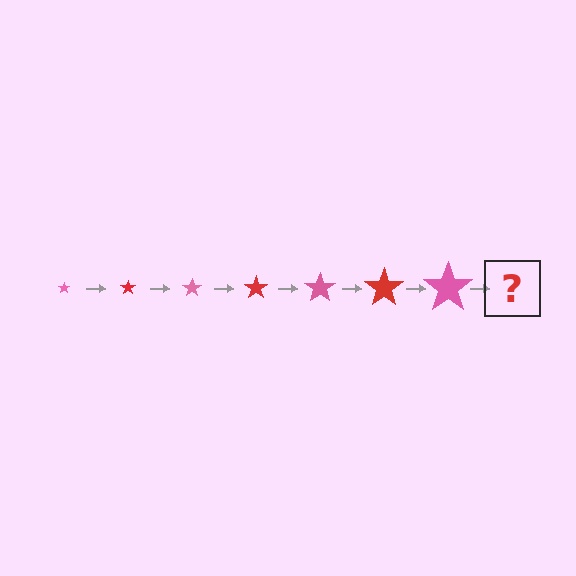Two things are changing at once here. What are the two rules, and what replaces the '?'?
The two rules are that the star grows larger each step and the color cycles through pink and red. The '?' should be a red star, larger than the previous one.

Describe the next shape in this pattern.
It should be a red star, larger than the previous one.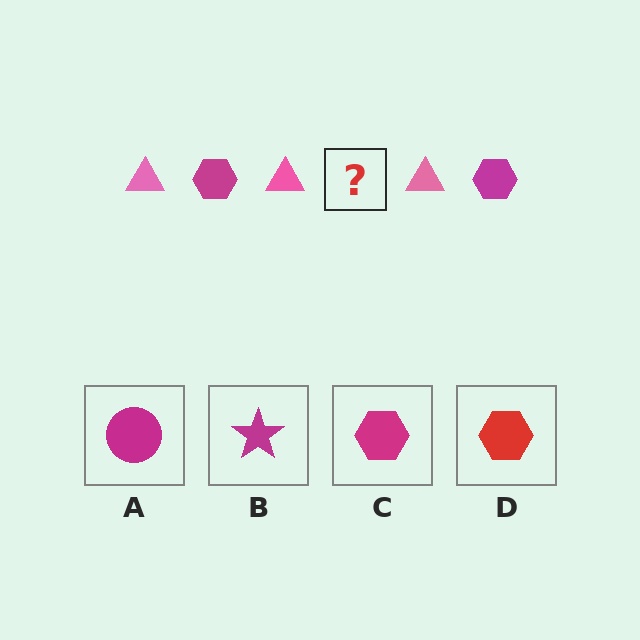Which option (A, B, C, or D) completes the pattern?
C.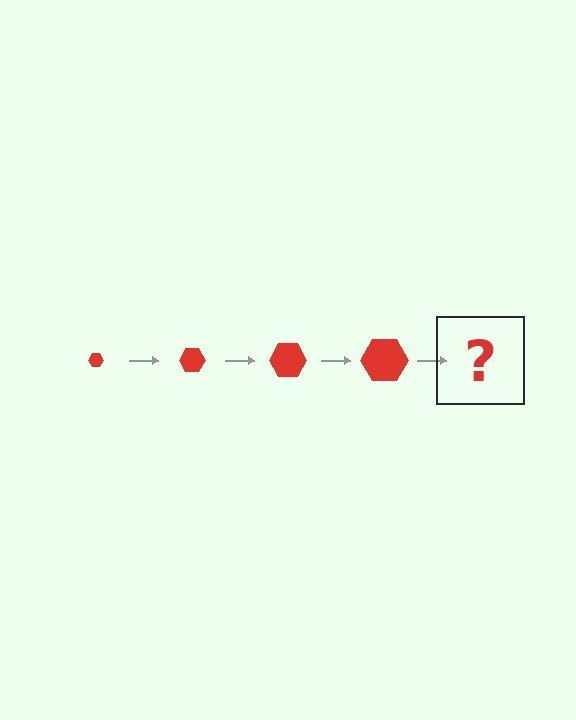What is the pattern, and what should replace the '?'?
The pattern is that the hexagon gets progressively larger each step. The '?' should be a red hexagon, larger than the previous one.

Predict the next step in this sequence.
The next step is a red hexagon, larger than the previous one.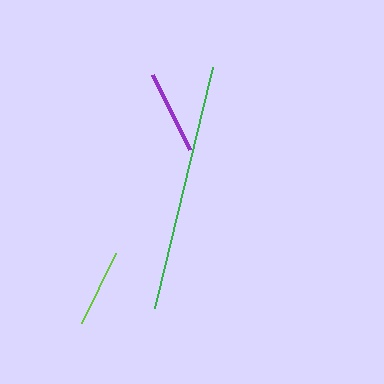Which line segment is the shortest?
The lime line is the shortest at approximately 78 pixels.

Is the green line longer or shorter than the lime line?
The green line is longer than the lime line.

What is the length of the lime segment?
The lime segment is approximately 78 pixels long.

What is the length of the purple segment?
The purple segment is approximately 83 pixels long.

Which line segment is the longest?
The green line is the longest at approximately 248 pixels.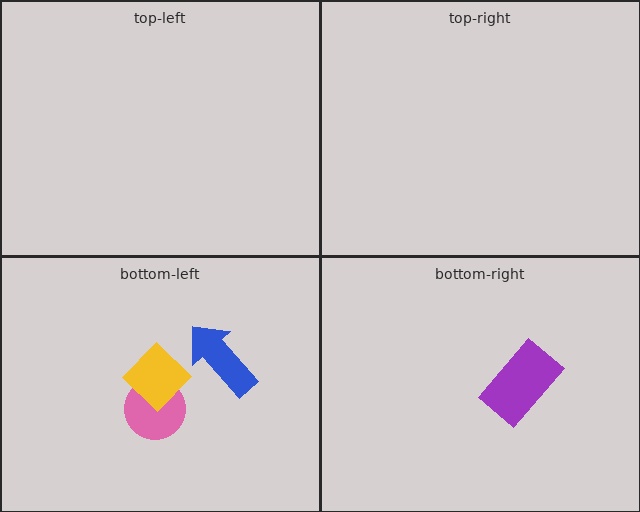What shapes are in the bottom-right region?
The purple rectangle.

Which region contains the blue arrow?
The bottom-left region.